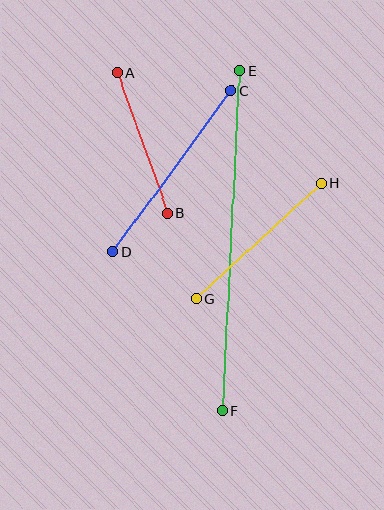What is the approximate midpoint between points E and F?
The midpoint is at approximately (231, 241) pixels.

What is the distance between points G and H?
The distance is approximately 170 pixels.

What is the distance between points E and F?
The distance is approximately 341 pixels.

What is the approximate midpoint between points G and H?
The midpoint is at approximately (258, 241) pixels.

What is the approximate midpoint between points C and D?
The midpoint is at approximately (172, 171) pixels.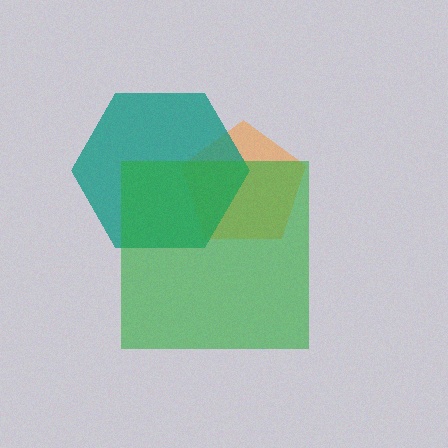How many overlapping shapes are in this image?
There are 3 overlapping shapes in the image.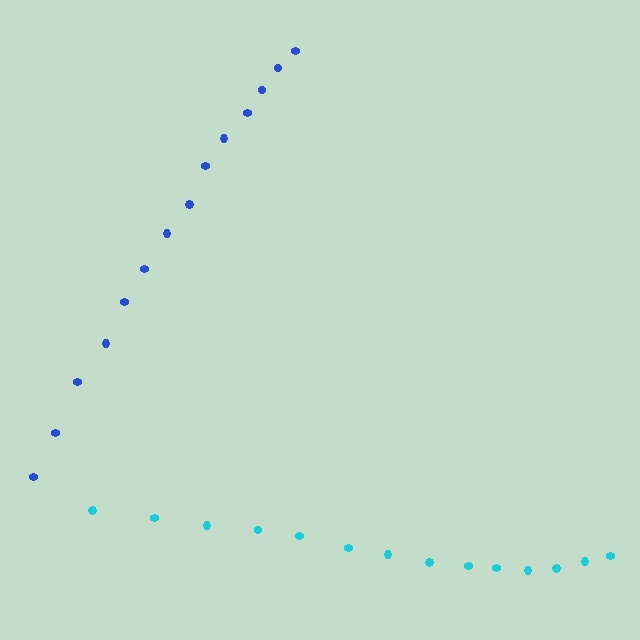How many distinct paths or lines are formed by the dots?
There are 2 distinct paths.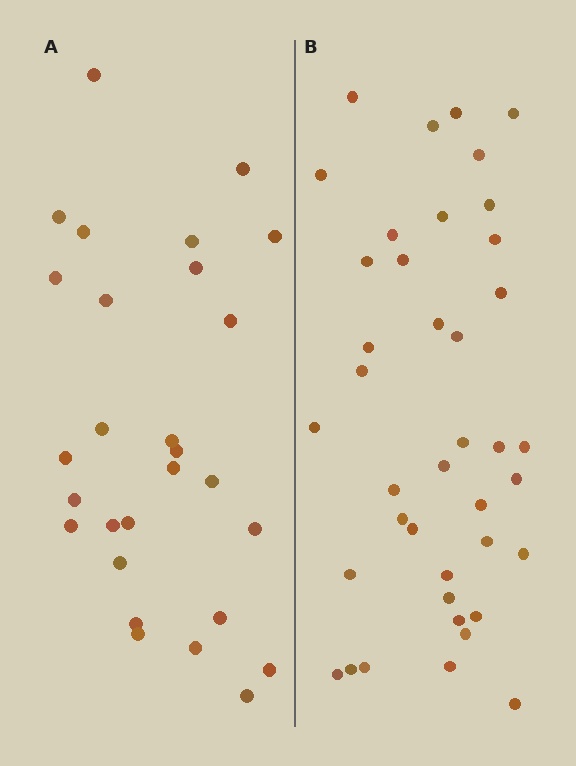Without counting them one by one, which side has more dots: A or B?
Region B (the right region) has more dots.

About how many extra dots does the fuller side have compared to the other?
Region B has roughly 12 or so more dots than region A.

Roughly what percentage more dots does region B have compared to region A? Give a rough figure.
About 45% more.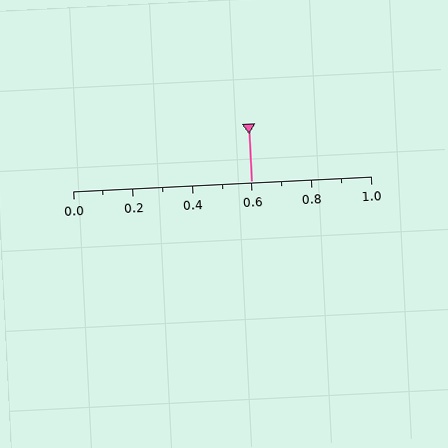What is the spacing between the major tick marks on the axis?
The major ticks are spaced 0.2 apart.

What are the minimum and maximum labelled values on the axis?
The axis runs from 0.0 to 1.0.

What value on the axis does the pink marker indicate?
The marker indicates approximately 0.6.